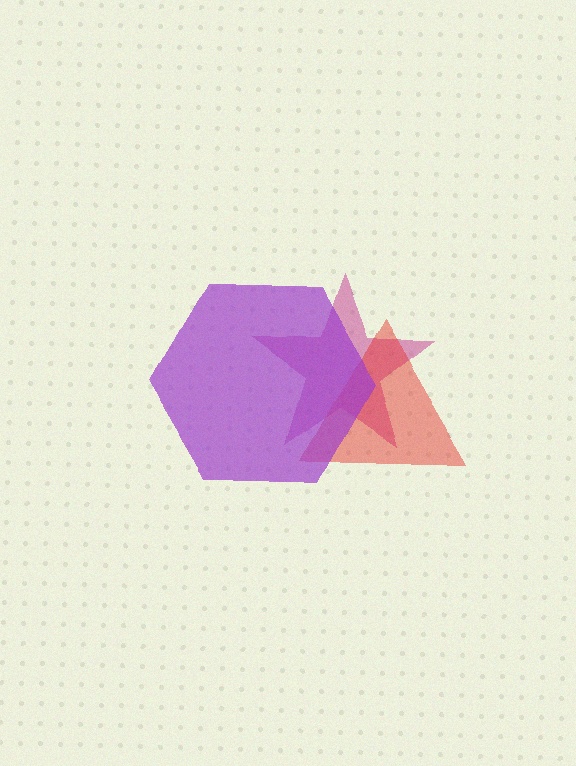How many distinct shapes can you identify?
There are 3 distinct shapes: a magenta star, a red triangle, a purple hexagon.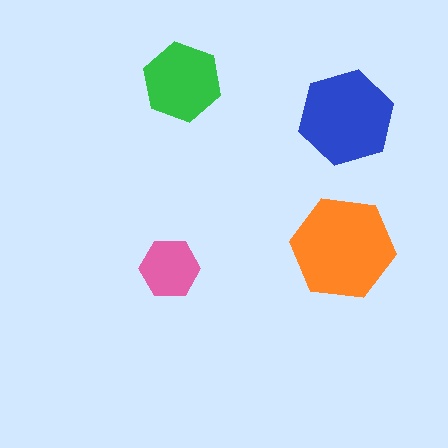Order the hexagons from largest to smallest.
the orange one, the blue one, the green one, the pink one.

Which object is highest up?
The green hexagon is topmost.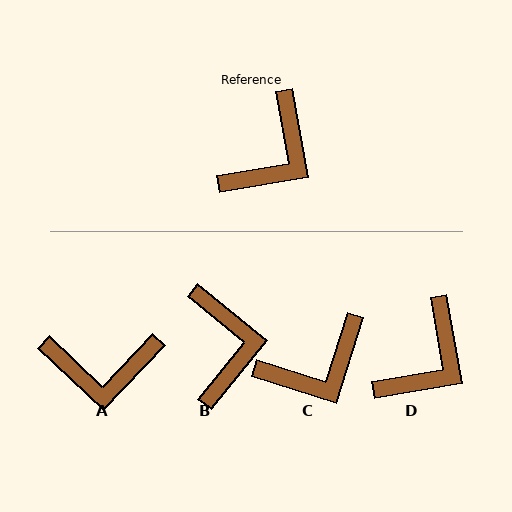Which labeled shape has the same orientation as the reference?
D.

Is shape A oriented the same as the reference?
No, it is off by about 54 degrees.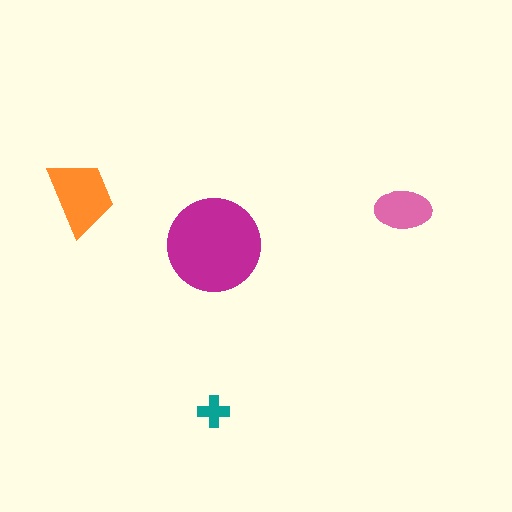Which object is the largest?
The magenta circle.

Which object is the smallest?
The teal cross.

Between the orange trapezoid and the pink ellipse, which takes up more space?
The orange trapezoid.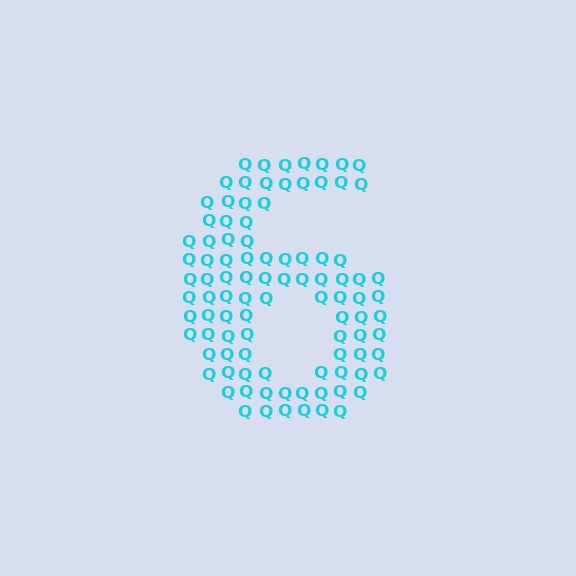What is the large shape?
The large shape is the digit 6.